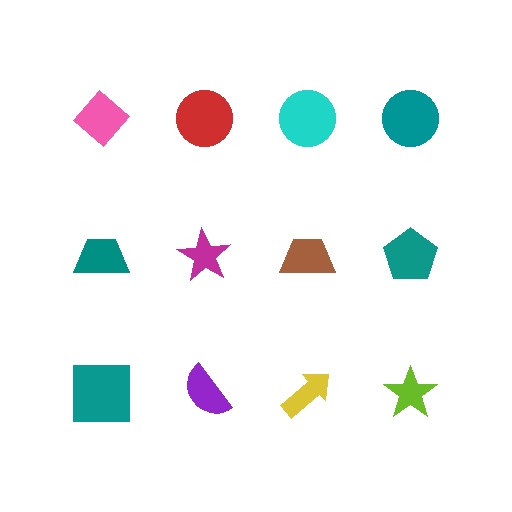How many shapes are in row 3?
4 shapes.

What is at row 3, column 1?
A teal square.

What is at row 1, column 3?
A cyan circle.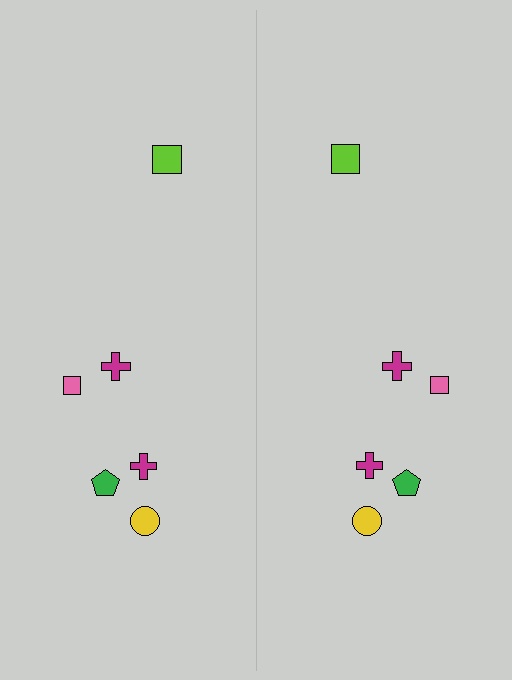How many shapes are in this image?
There are 12 shapes in this image.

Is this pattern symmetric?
Yes, this pattern has bilateral (reflection) symmetry.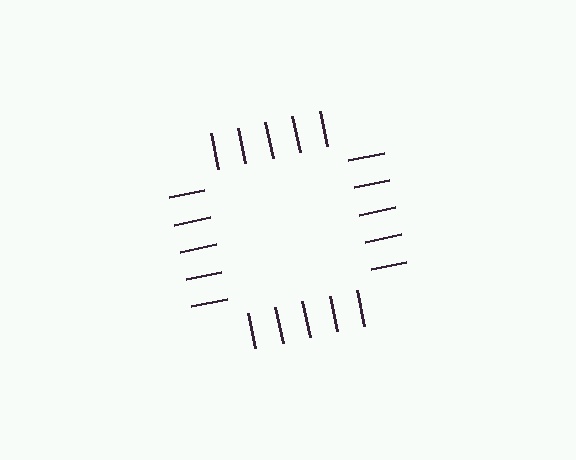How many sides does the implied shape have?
4 sides — the line-ends trace a square.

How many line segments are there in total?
20 — 5 along each of the 4 edges.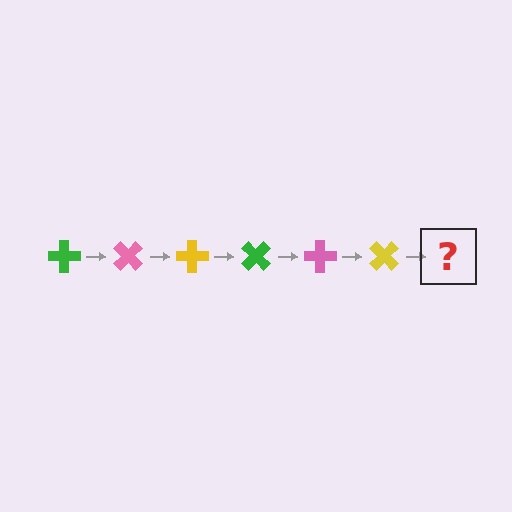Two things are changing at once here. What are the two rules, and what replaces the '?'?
The two rules are that it rotates 45 degrees each step and the color cycles through green, pink, and yellow. The '?' should be a green cross, rotated 270 degrees from the start.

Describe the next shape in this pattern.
It should be a green cross, rotated 270 degrees from the start.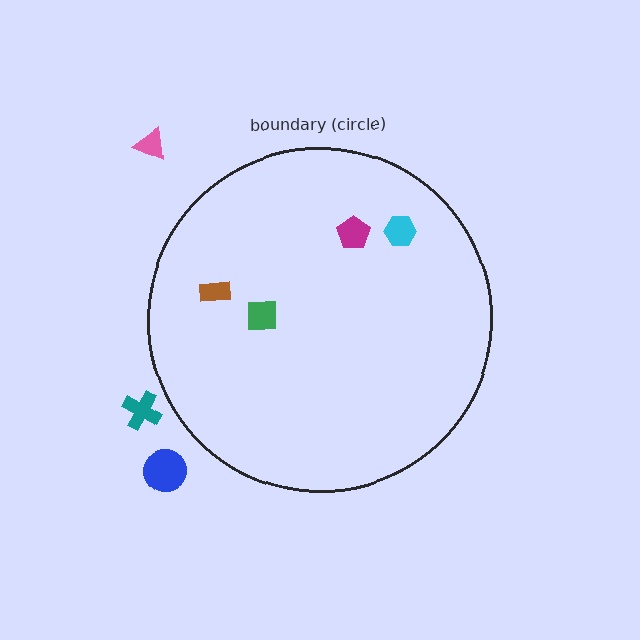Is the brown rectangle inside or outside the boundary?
Inside.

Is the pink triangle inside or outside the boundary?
Outside.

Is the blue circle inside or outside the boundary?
Outside.